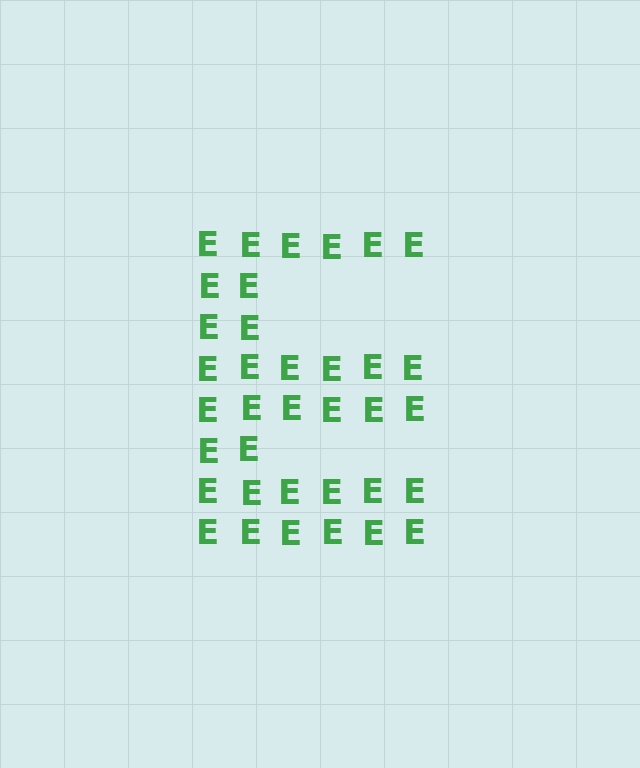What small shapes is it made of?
It is made of small letter E's.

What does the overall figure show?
The overall figure shows the letter E.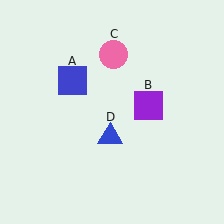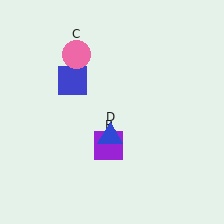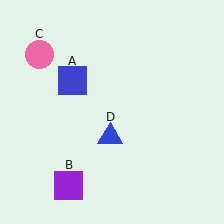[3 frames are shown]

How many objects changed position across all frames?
2 objects changed position: purple square (object B), pink circle (object C).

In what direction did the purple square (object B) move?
The purple square (object B) moved down and to the left.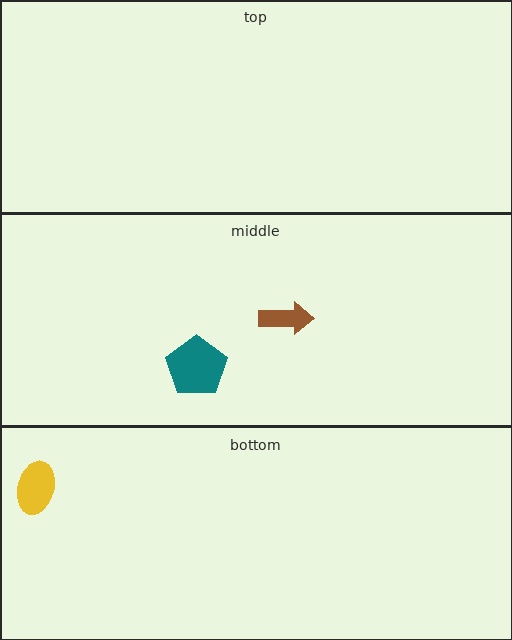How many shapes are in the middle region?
2.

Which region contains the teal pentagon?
The middle region.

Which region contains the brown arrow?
The middle region.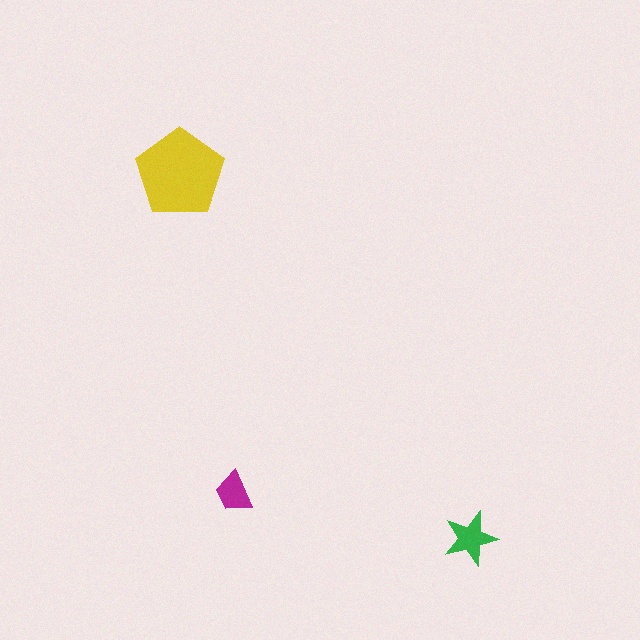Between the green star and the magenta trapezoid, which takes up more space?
The green star.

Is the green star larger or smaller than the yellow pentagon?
Smaller.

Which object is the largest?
The yellow pentagon.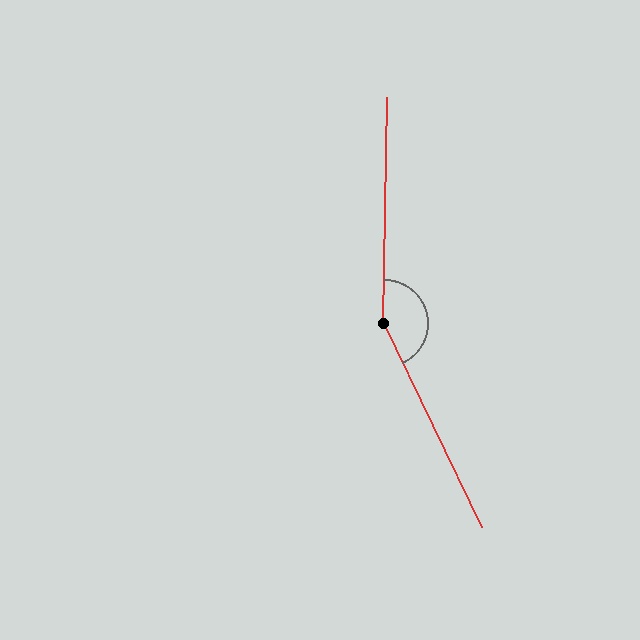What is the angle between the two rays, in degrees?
Approximately 154 degrees.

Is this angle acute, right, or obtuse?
It is obtuse.